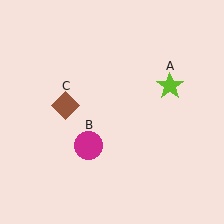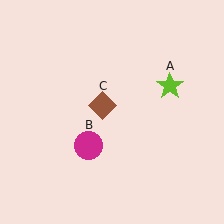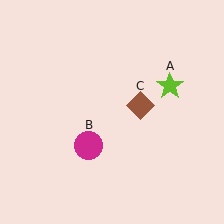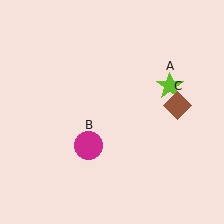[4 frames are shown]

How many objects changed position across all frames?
1 object changed position: brown diamond (object C).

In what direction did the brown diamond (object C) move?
The brown diamond (object C) moved right.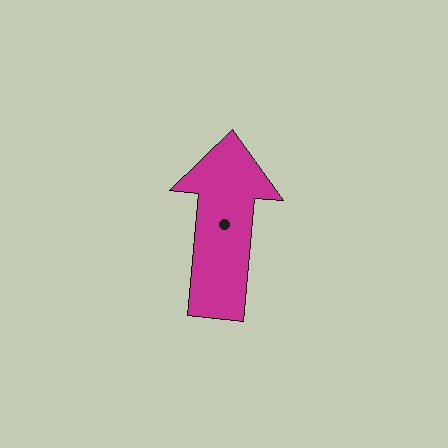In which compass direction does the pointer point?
North.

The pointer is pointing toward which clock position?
Roughly 12 o'clock.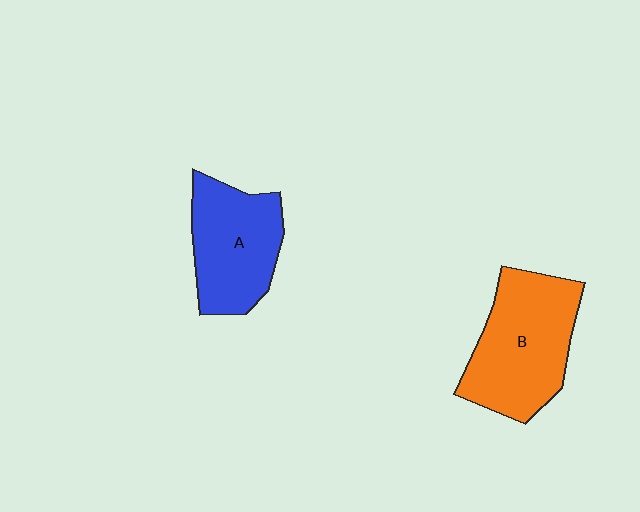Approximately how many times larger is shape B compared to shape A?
Approximately 1.2 times.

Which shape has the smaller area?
Shape A (blue).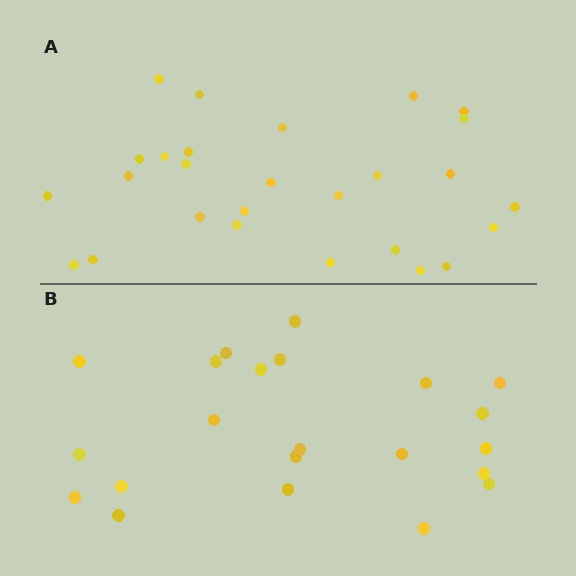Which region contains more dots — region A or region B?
Region A (the top region) has more dots.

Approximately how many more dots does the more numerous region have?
Region A has about 5 more dots than region B.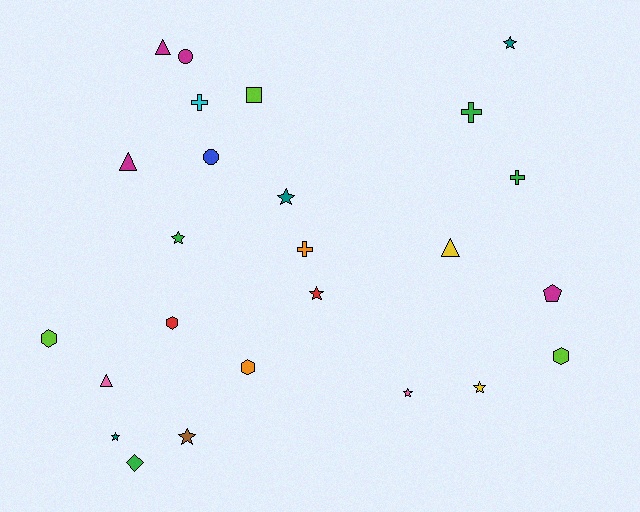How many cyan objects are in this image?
There is 1 cyan object.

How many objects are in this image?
There are 25 objects.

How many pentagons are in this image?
There is 1 pentagon.